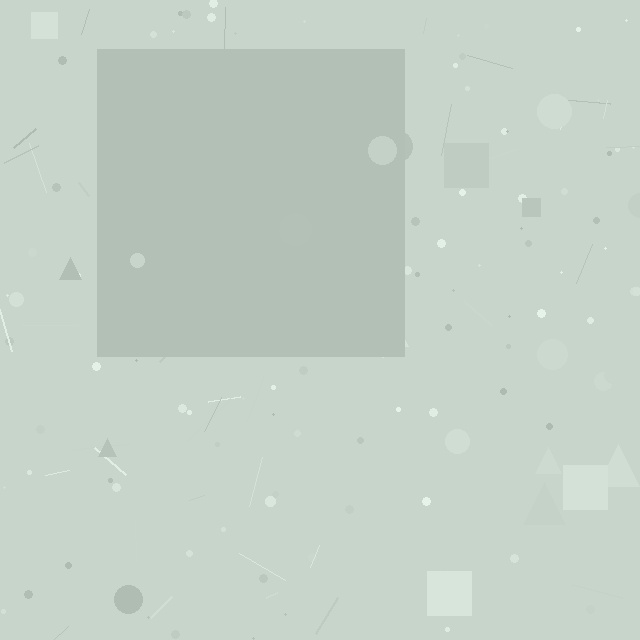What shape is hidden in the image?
A square is hidden in the image.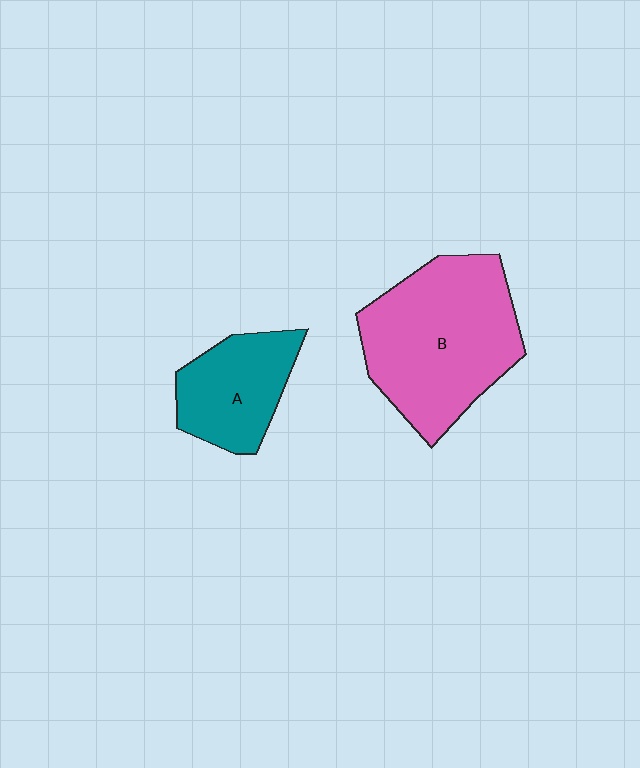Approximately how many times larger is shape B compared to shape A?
Approximately 1.9 times.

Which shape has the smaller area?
Shape A (teal).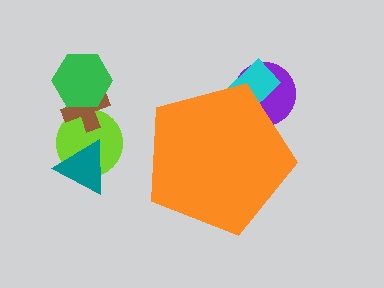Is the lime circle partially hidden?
No, the lime circle is fully visible.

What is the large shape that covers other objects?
An orange pentagon.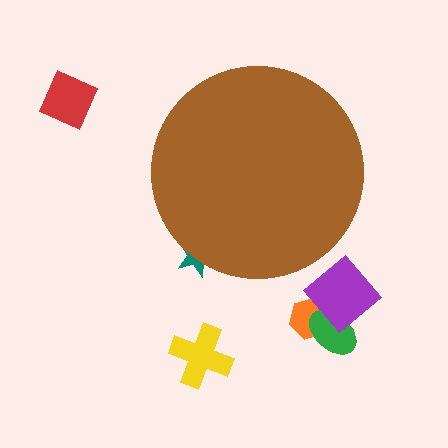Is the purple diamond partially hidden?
No, the purple diamond is fully visible.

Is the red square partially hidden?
No, the red square is fully visible.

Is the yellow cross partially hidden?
No, the yellow cross is fully visible.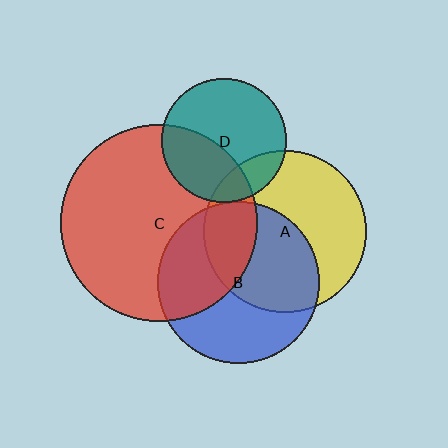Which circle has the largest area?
Circle C (red).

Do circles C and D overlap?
Yes.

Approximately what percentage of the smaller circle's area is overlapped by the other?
Approximately 35%.